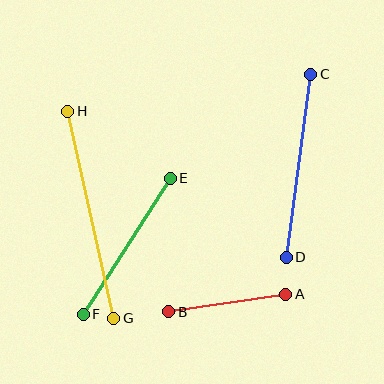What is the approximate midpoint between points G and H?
The midpoint is at approximately (91, 215) pixels.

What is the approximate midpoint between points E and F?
The midpoint is at approximately (127, 246) pixels.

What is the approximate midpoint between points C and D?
The midpoint is at approximately (298, 166) pixels.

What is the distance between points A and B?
The distance is approximately 118 pixels.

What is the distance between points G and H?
The distance is approximately 212 pixels.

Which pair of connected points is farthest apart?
Points G and H are farthest apart.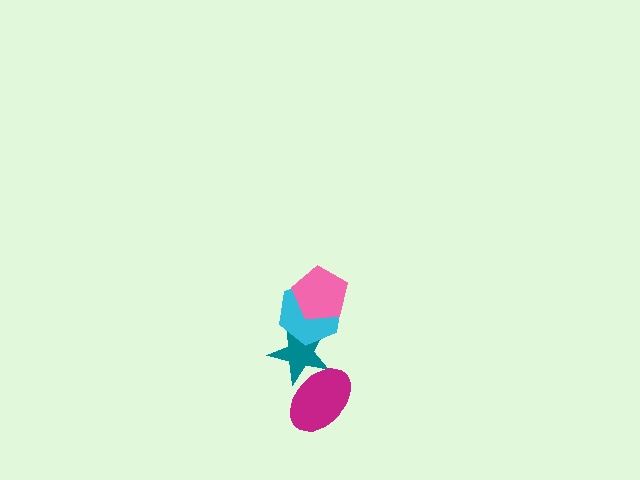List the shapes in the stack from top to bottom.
From top to bottom: the pink pentagon, the cyan hexagon, the teal star, the magenta ellipse.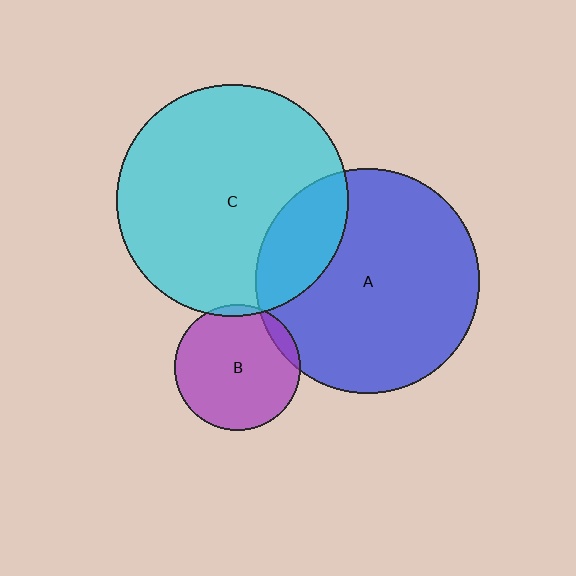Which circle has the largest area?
Circle C (cyan).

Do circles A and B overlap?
Yes.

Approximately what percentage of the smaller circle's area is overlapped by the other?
Approximately 10%.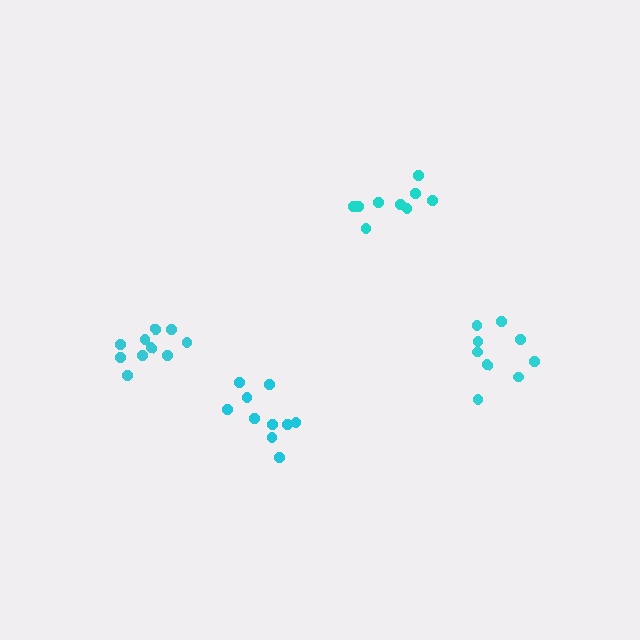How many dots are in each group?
Group 1: 10 dots, Group 2: 10 dots, Group 3: 9 dots, Group 4: 9 dots (38 total).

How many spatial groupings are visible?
There are 4 spatial groupings.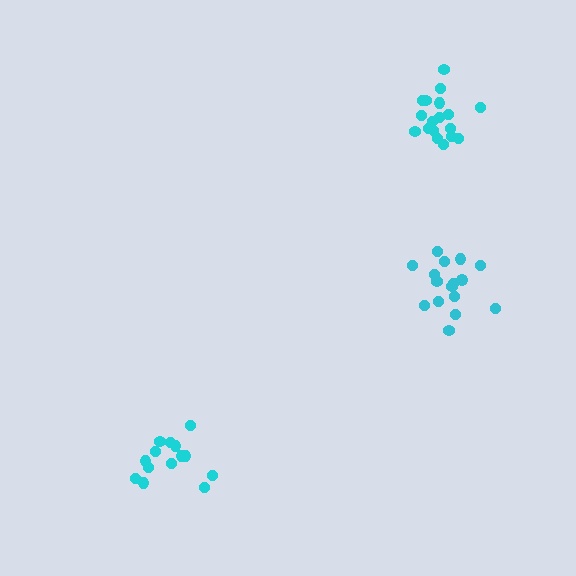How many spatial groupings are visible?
There are 3 spatial groupings.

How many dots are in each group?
Group 1: 18 dots, Group 2: 16 dots, Group 3: 14 dots (48 total).